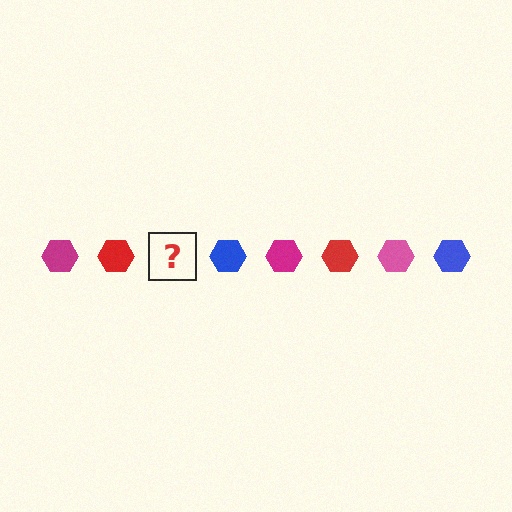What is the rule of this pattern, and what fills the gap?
The rule is that the pattern cycles through magenta, red, pink, blue hexagons. The gap should be filled with a pink hexagon.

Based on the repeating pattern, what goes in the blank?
The blank should be a pink hexagon.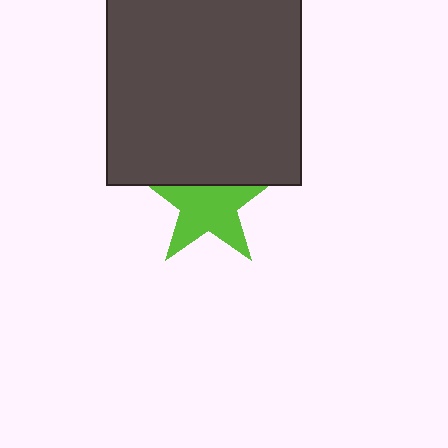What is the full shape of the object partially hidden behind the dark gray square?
The partially hidden object is a lime star.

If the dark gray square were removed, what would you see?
You would see the complete lime star.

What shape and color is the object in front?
The object in front is a dark gray square.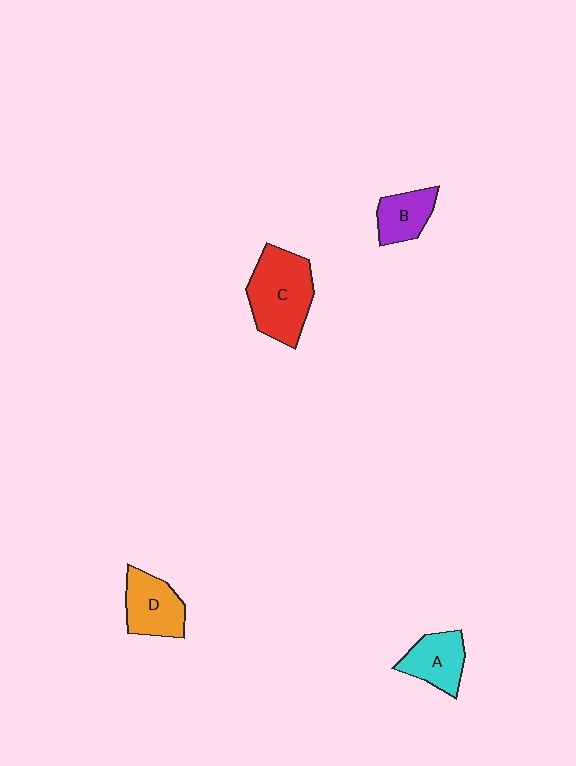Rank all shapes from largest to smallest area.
From largest to smallest: C (red), D (orange), A (cyan), B (purple).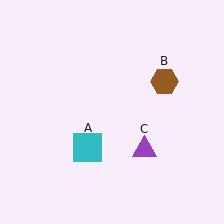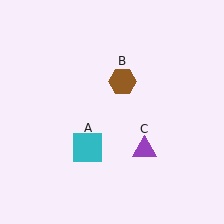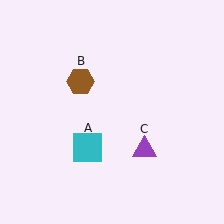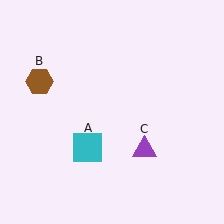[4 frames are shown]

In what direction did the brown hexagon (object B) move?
The brown hexagon (object B) moved left.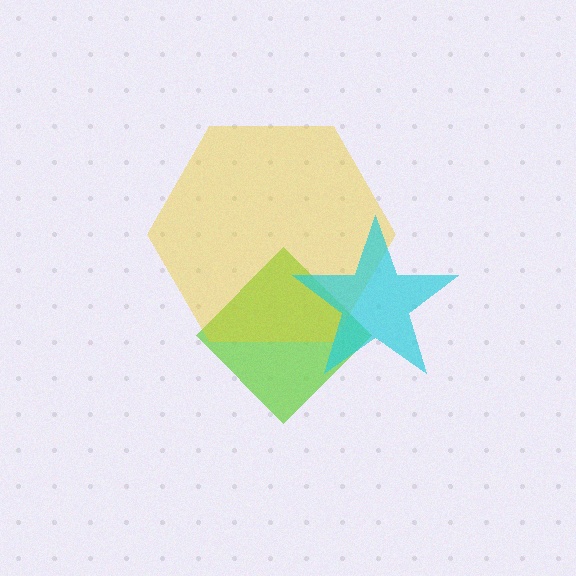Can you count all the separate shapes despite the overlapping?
Yes, there are 3 separate shapes.